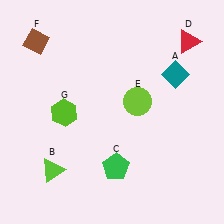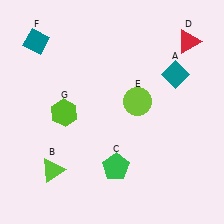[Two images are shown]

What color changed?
The diamond (F) changed from brown in Image 1 to teal in Image 2.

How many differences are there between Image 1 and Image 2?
There is 1 difference between the two images.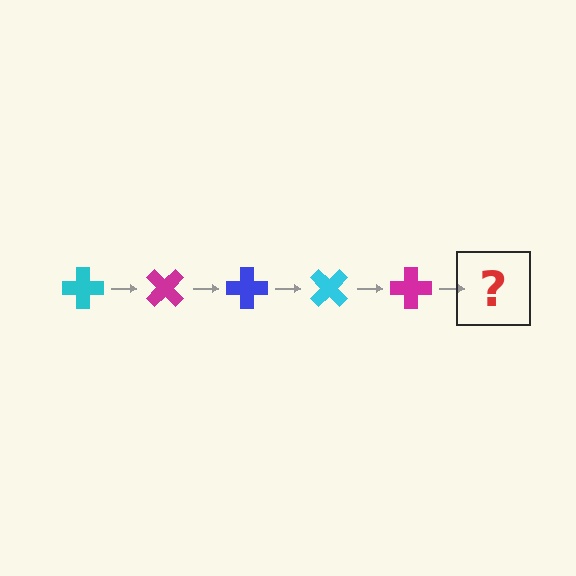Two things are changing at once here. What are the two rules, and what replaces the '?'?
The two rules are that it rotates 45 degrees each step and the color cycles through cyan, magenta, and blue. The '?' should be a blue cross, rotated 225 degrees from the start.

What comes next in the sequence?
The next element should be a blue cross, rotated 225 degrees from the start.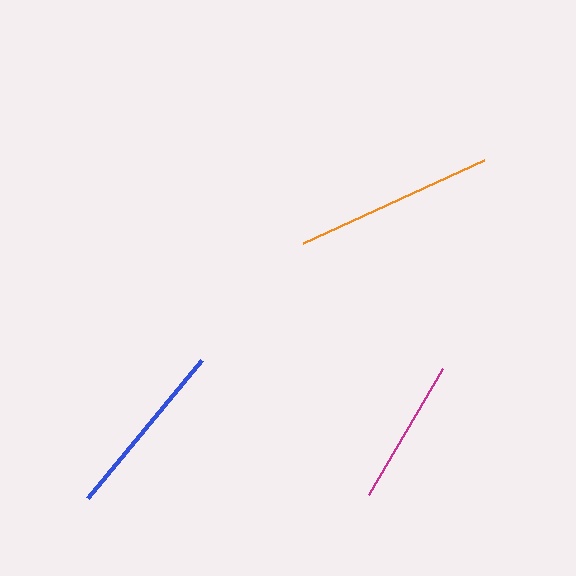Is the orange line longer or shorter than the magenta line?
The orange line is longer than the magenta line.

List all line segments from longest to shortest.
From longest to shortest: orange, blue, magenta.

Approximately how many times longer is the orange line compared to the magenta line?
The orange line is approximately 1.4 times the length of the magenta line.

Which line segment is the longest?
The orange line is the longest at approximately 199 pixels.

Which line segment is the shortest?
The magenta line is the shortest at approximately 146 pixels.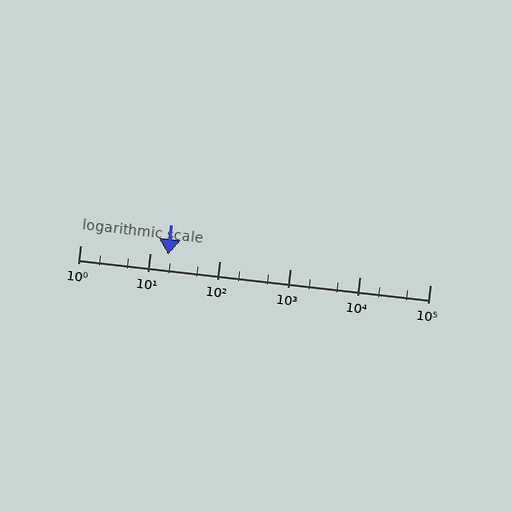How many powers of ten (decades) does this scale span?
The scale spans 5 decades, from 1 to 100000.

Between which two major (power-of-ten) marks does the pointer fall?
The pointer is between 10 and 100.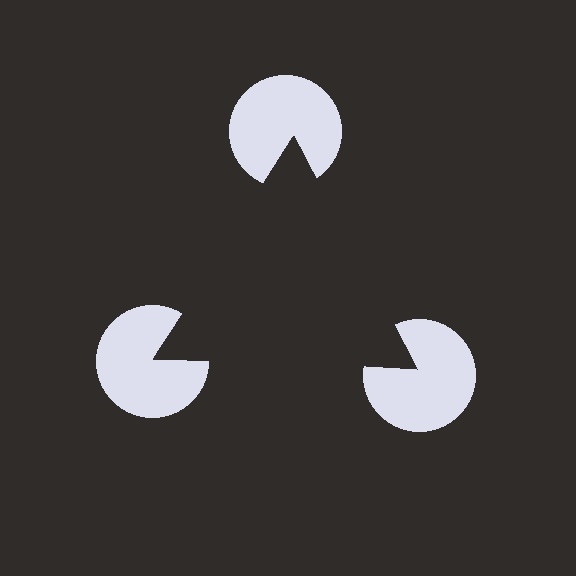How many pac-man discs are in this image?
There are 3 — one at each vertex of the illusory triangle.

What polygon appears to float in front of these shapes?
An illusory triangle — its edges are inferred from the aligned wedge cuts in the pac-man discs, not physically drawn.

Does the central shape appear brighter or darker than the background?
It typically appears slightly darker than the background, even though no actual brightness change is drawn.